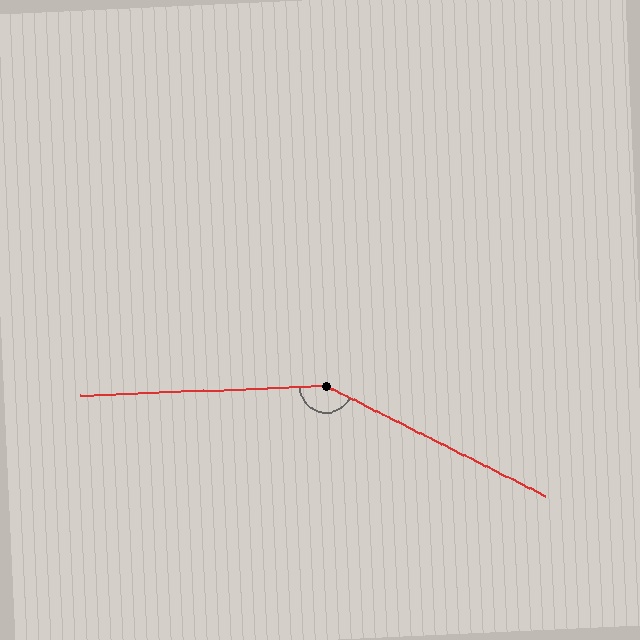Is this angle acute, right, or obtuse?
It is obtuse.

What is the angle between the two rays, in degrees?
Approximately 151 degrees.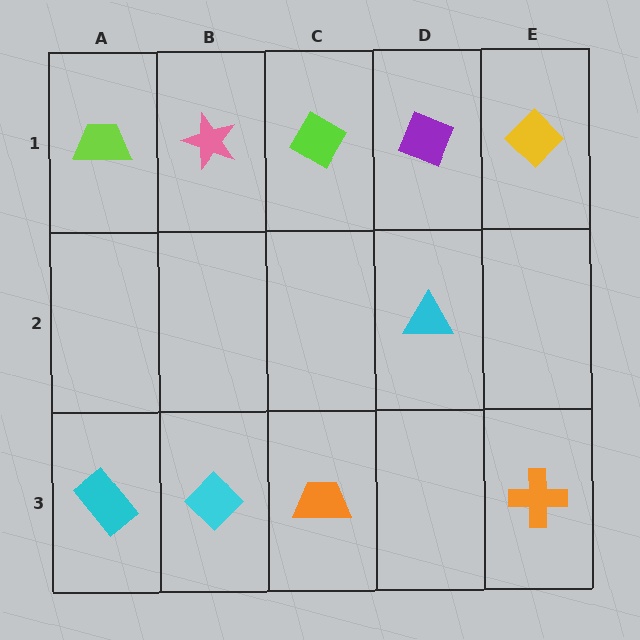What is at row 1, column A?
A lime trapezoid.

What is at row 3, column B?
A cyan diamond.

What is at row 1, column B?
A pink star.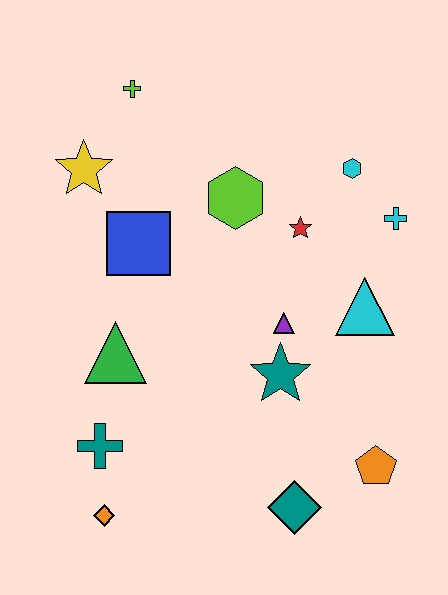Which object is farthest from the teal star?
The lime cross is farthest from the teal star.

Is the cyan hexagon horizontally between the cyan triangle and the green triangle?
Yes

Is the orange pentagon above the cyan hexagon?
No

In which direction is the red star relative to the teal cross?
The red star is above the teal cross.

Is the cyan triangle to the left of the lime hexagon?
No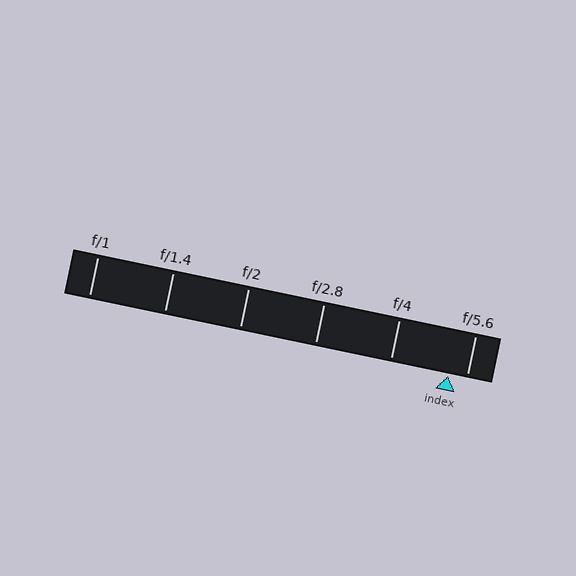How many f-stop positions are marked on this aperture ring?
There are 6 f-stop positions marked.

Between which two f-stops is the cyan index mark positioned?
The index mark is between f/4 and f/5.6.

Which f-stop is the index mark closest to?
The index mark is closest to f/5.6.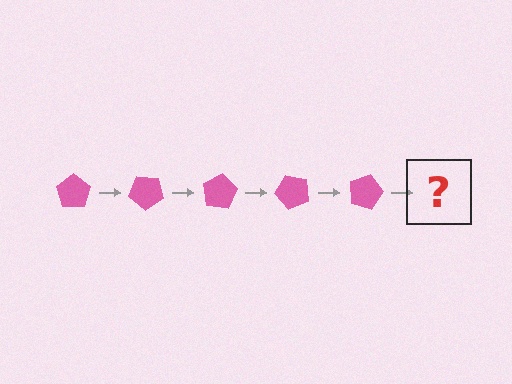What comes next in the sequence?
The next element should be a pink pentagon rotated 200 degrees.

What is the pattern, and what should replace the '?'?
The pattern is that the pentagon rotates 40 degrees each step. The '?' should be a pink pentagon rotated 200 degrees.